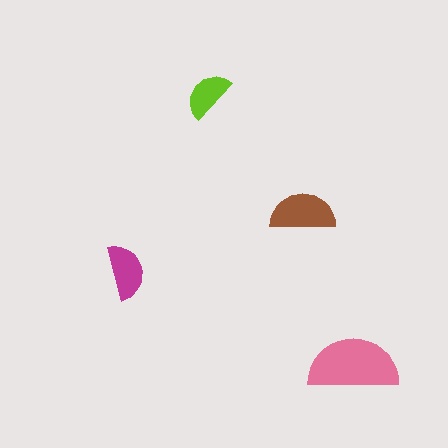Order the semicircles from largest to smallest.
the pink one, the brown one, the magenta one, the lime one.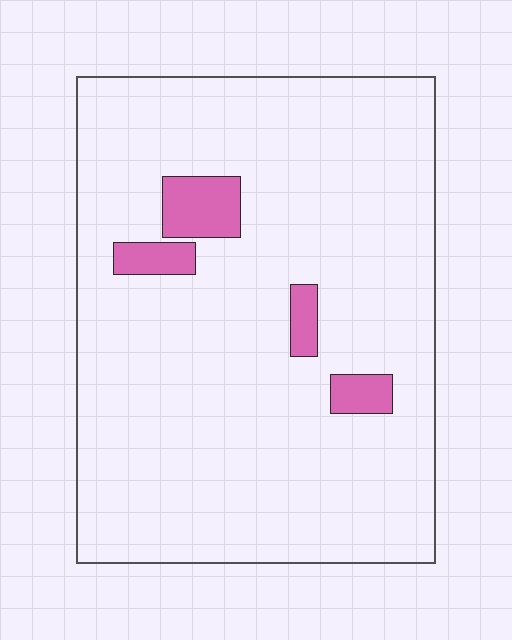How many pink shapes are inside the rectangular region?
4.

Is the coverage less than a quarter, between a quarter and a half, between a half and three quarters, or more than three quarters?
Less than a quarter.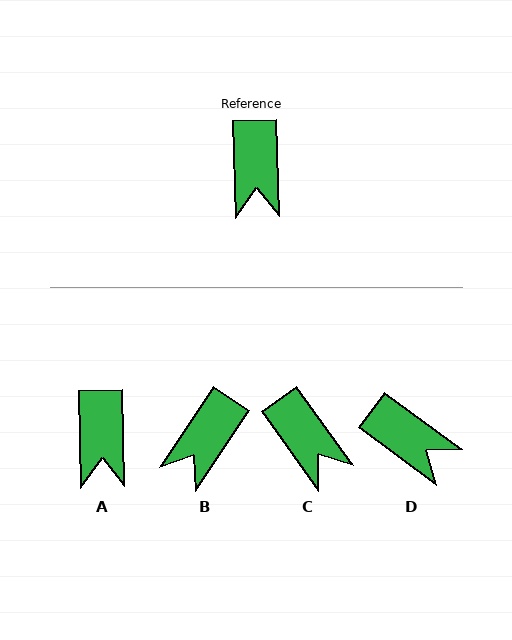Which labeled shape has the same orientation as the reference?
A.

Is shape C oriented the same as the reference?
No, it is off by about 34 degrees.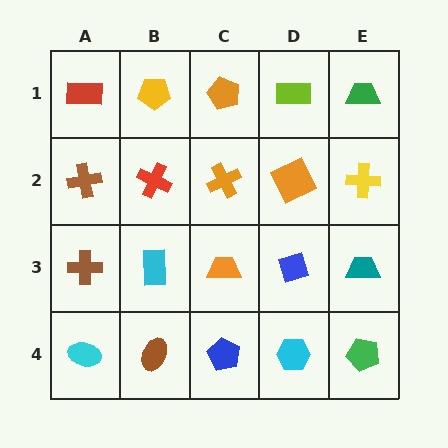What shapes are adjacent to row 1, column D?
An orange square (row 2, column D), an orange pentagon (row 1, column C), a green trapezoid (row 1, column E).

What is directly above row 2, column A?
A red rectangle.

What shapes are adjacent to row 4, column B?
A cyan rectangle (row 3, column B), a cyan ellipse (row 4, column A), a blue pentagon (row 4, column C).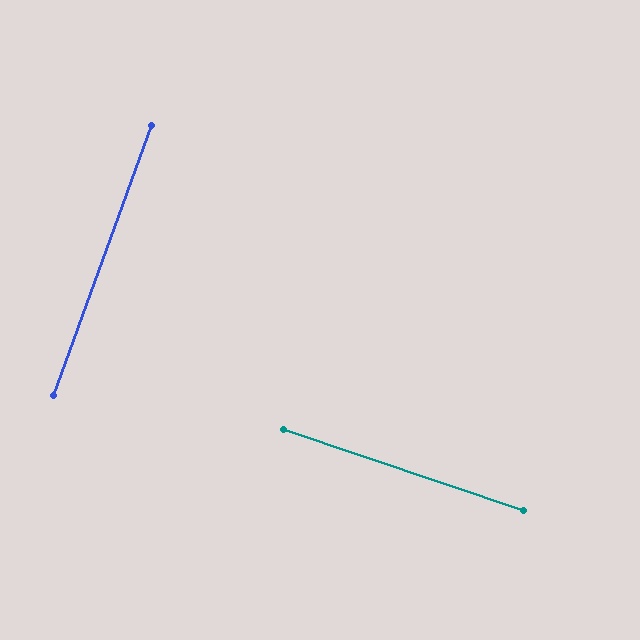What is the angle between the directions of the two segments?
Approximately 89 degrees.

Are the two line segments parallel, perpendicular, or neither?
Perpendicular — they meet at approximately 89°.